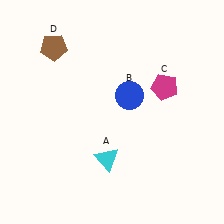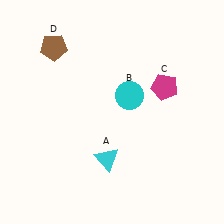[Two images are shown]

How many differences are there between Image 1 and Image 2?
There is 1 difference between the two images.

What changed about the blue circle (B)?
In Image 1, B is blue. In Image 2, it changed to cyan.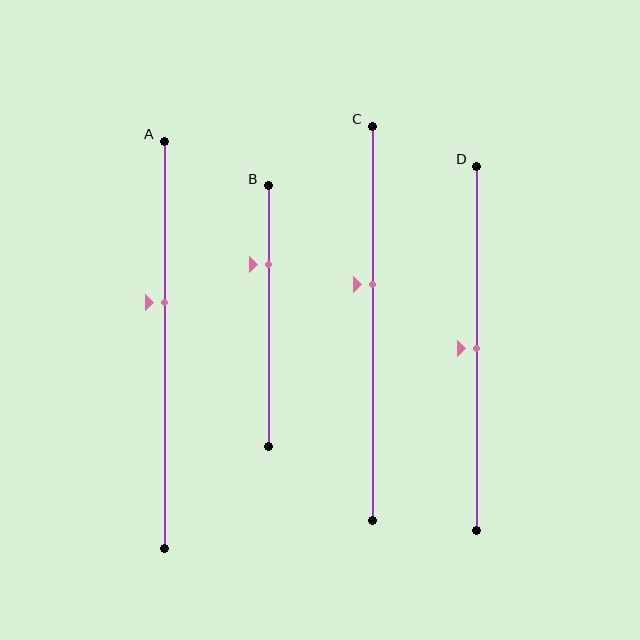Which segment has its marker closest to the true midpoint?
Segment D has its marker closest to the true midpoint.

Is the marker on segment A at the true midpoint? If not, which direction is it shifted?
No, the marker on segment A is shifted upward by about 10% of the segment length.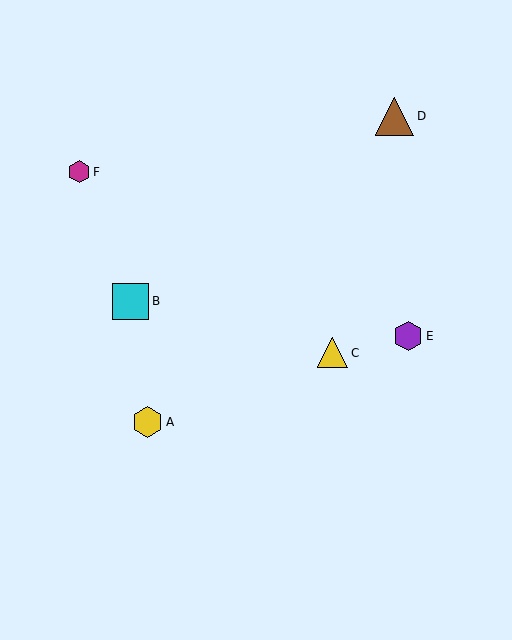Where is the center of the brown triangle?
The center of the brown triangle is at (395, 116).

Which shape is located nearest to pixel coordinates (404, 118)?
The brown triangle (labeled D) at (395, 116) is nearest to that location.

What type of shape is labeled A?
Shape A is a yellow hexagon.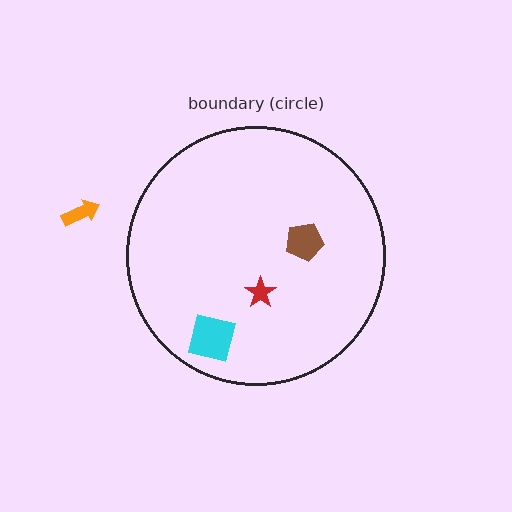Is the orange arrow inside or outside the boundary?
Outside.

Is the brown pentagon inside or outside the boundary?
Inside.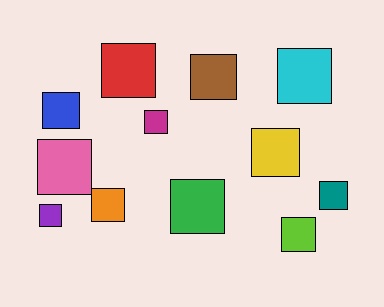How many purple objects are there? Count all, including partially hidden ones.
There is 1 purple object.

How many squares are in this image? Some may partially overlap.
There are 12 squares.